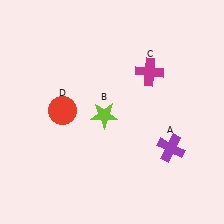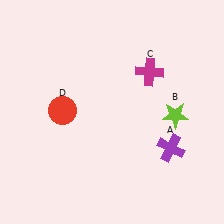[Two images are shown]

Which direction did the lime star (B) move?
The lime star (B) moved right.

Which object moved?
The lime star (B) moved right.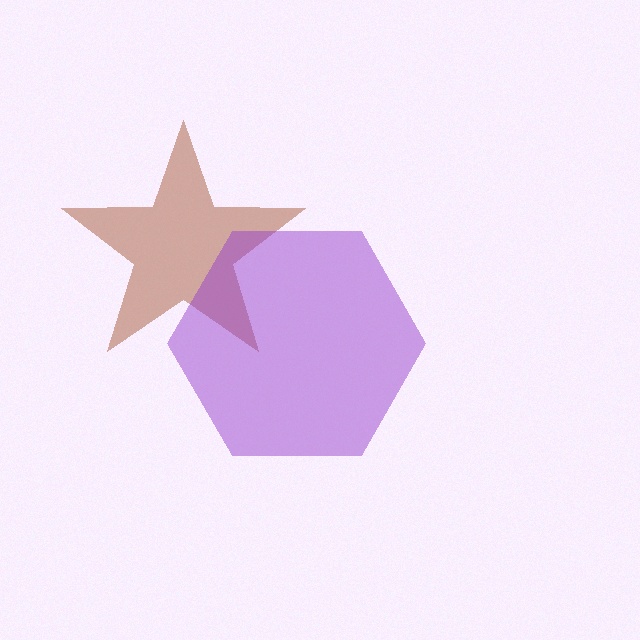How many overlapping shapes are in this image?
There are 2 overlapping shapes in the image.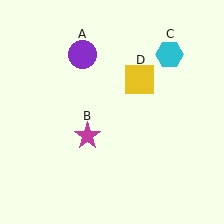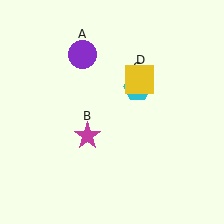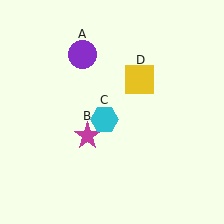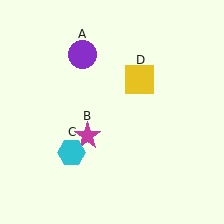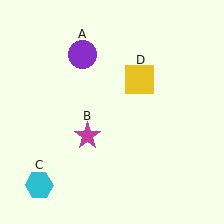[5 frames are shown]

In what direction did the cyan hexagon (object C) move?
The cyan hexagon (object C) moved down and to the left.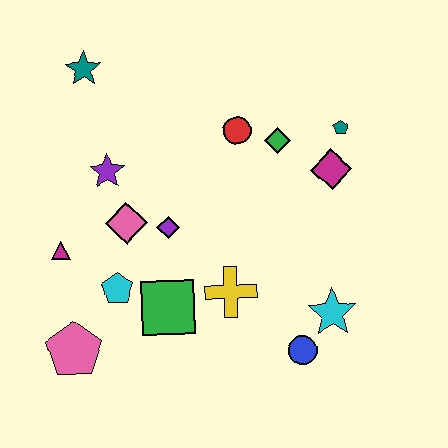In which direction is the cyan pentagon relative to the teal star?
The cyan pentagon is below the teal star.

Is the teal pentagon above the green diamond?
Yes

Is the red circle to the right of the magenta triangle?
Yes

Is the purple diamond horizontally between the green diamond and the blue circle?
No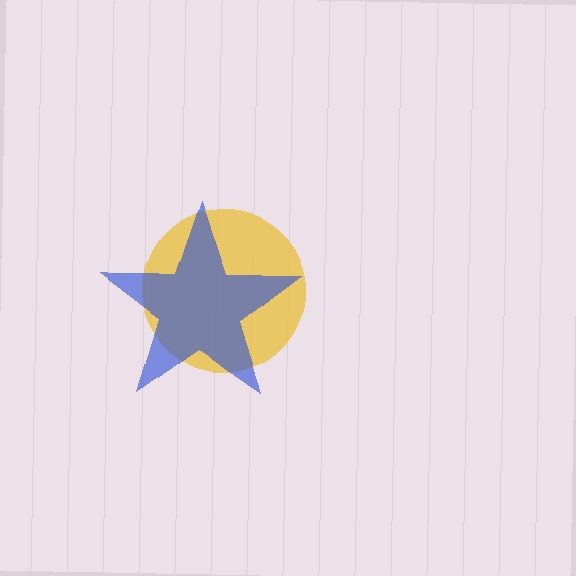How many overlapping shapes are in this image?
There are 2 overlapping shapes in the image.